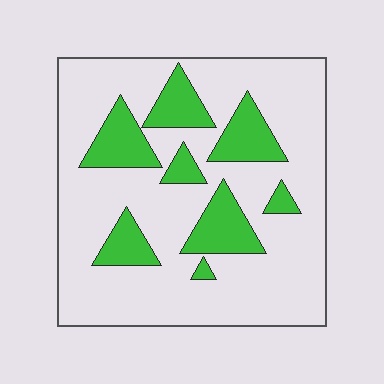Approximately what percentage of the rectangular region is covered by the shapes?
Approximately 25%.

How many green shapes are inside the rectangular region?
8.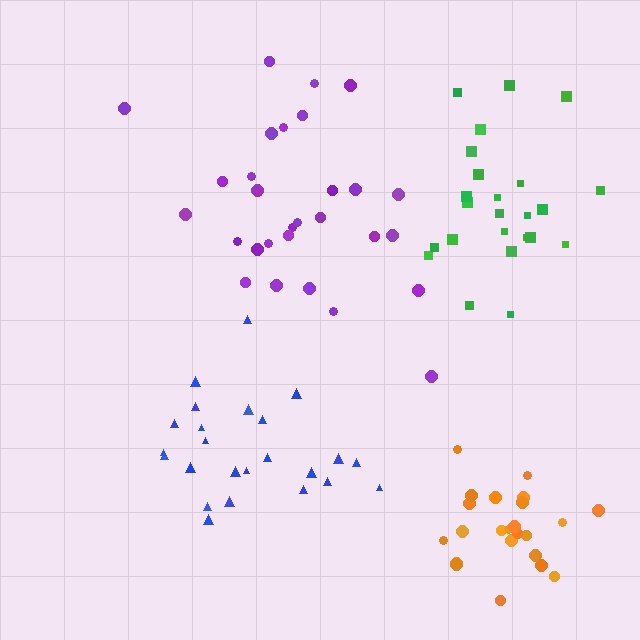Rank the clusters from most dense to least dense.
orange, green, blue, purple.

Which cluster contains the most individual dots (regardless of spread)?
Purple (30).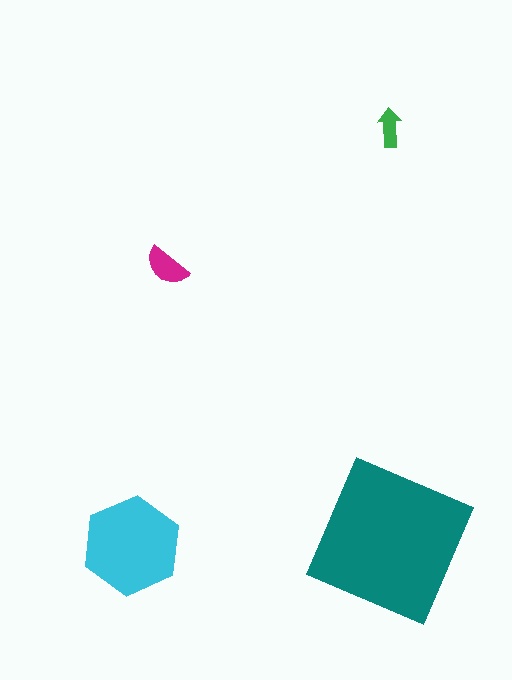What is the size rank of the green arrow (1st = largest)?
4th.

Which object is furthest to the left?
The cyan hexagon is leftmost.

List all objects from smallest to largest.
The green arrow, the magenta semicircle, the cyan hexagon, the teal square.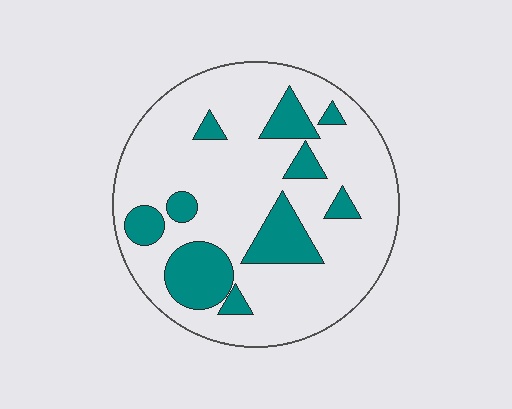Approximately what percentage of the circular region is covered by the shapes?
Approximately 20%.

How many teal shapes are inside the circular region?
10.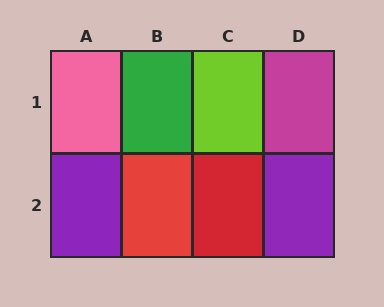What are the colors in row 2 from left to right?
Purple, red, red, purple.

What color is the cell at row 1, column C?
Lime.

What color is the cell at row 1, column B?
Green.